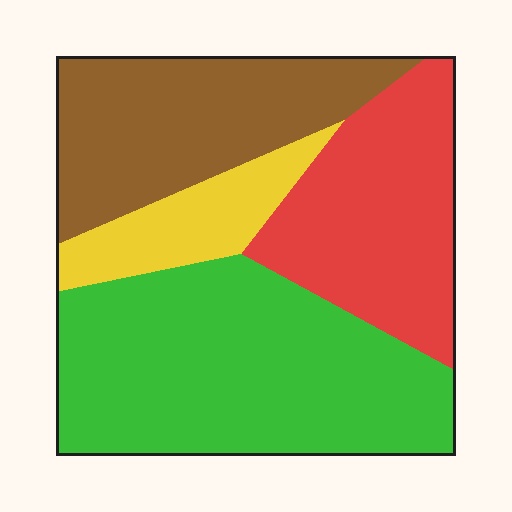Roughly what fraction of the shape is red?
Red covers 24% of the shape.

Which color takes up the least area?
Yellow, at roughly 10%.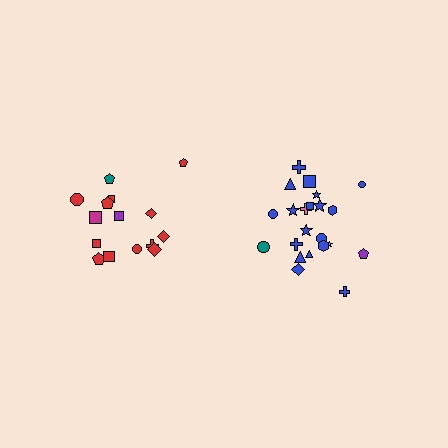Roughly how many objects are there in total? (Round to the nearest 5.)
Roughly 35 objects in total.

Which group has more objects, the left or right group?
The right group.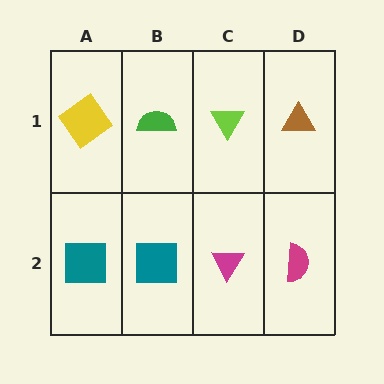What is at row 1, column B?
A green semicircle.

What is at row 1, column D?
A brown triangle.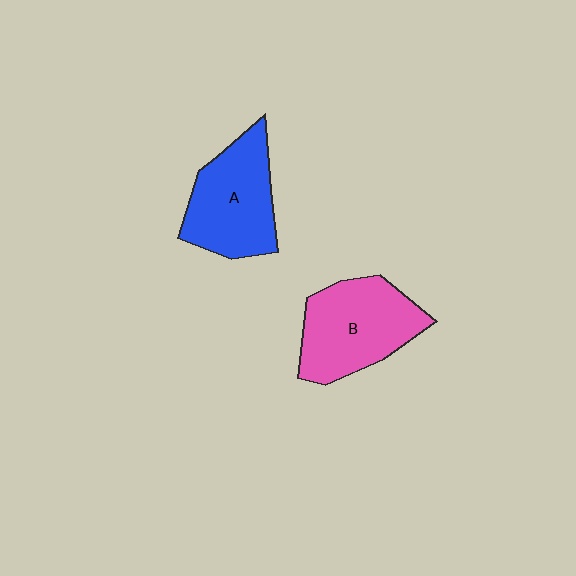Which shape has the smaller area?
Shape A (blue).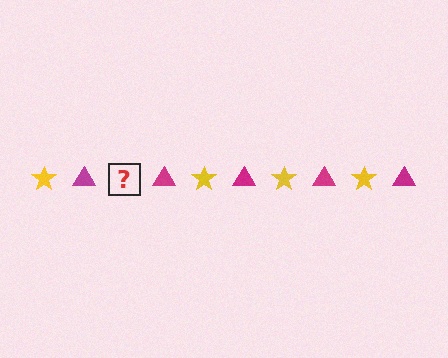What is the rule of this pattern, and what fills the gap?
The rule is that the pattern alternates between yellow star and magenta triangle. The gap should be filled with a yellow star.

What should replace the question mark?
The question mark should be replaced with a yellow star.